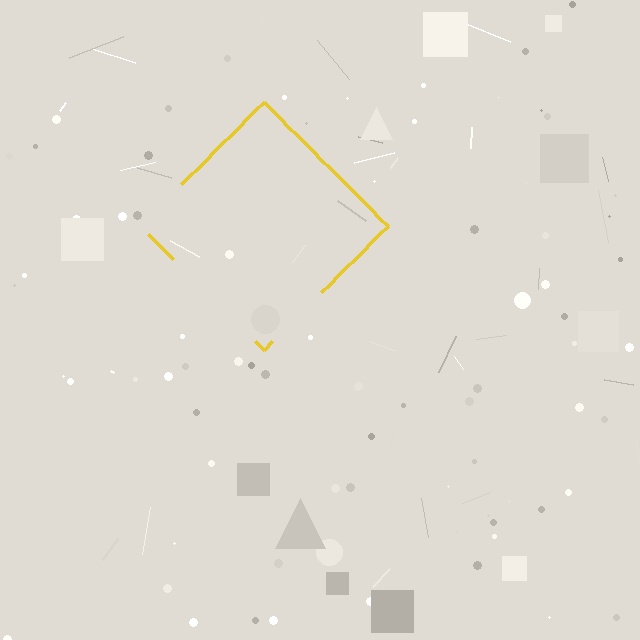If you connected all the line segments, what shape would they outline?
They would outline a diamond.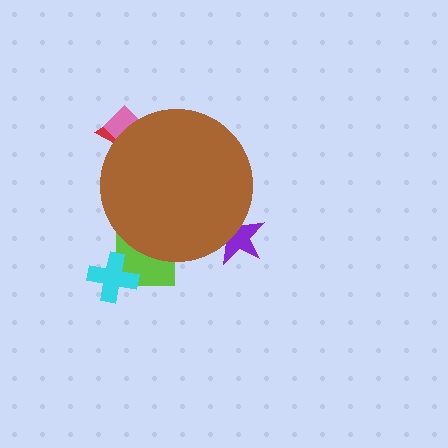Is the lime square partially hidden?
Yes, the lime square is partially hidden behind the brown circle.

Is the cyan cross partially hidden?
No, the cyan cross is fully visible.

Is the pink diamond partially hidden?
Yes, the pink diamond is partially hidden behind the brown circle.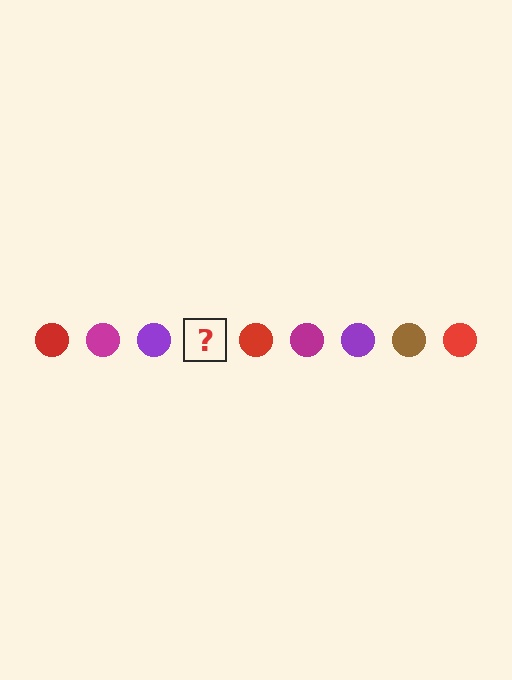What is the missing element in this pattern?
The missing element is a brown circle.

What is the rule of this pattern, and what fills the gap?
The rule is that the pattern cycles through red, magenta, purple, brown circles. The gap should be filled with a brown circle.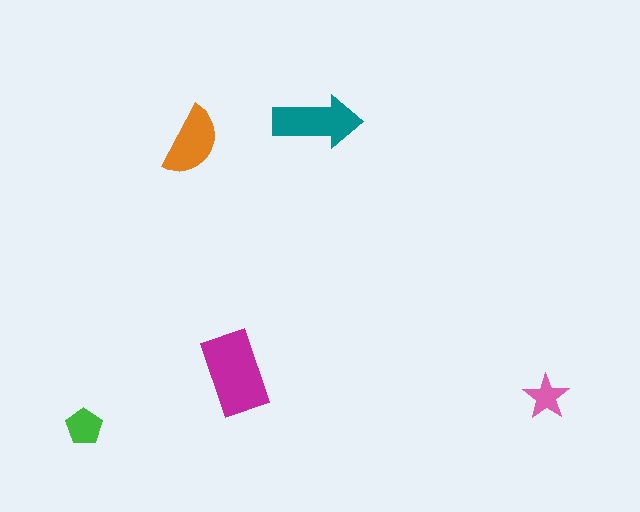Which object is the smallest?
The pink star.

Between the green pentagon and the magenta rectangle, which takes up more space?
The magenta rectangle.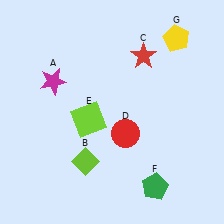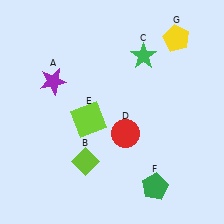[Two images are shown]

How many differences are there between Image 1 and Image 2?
There are 2 differences between the two images.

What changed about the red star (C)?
In Image 1, C is red. In Image 2, it changed to green.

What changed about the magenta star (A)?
In Image 1, A is magenta. In Image 2, it changed to purple.